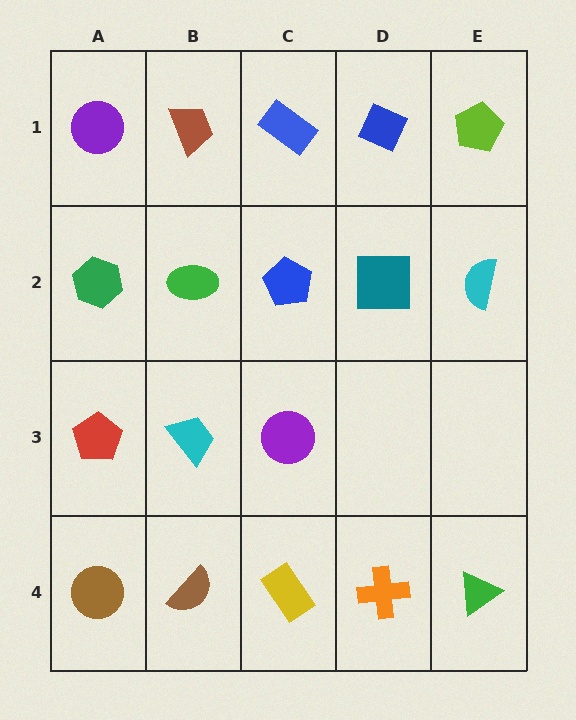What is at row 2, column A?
A green hexagon.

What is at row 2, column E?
A cyan semicircle.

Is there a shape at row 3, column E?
No, that cell is empty.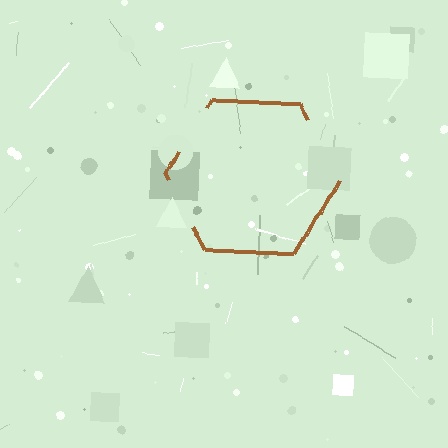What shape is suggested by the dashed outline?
The dashed outline suggests a hexagon.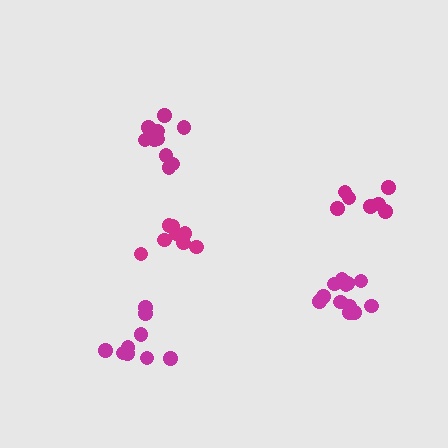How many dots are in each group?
Group 1: 10 dots, Group 2: 9 dots, Group 3: 8 dots, Group 4: 13 dots, Group 5: 7 dots (47 total).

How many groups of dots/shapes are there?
There are 5 groups.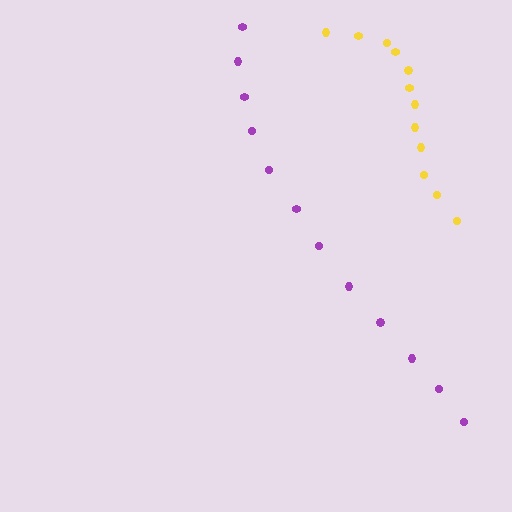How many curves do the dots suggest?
There are 2 distinct paths.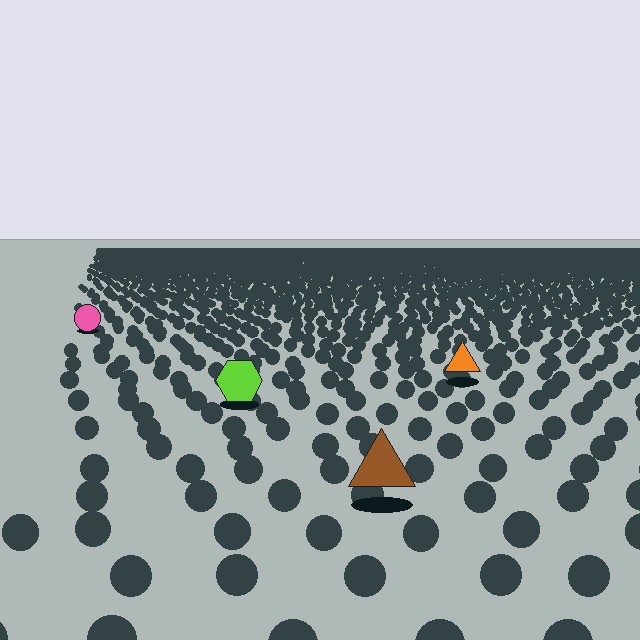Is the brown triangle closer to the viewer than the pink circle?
Yes. The brown triangle is closer — you can tell from the texture gradient: the ground texture is coarser near it.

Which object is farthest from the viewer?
The pink circle is farthest from the viewer. It appears smaller and the ground texture around it is denser.